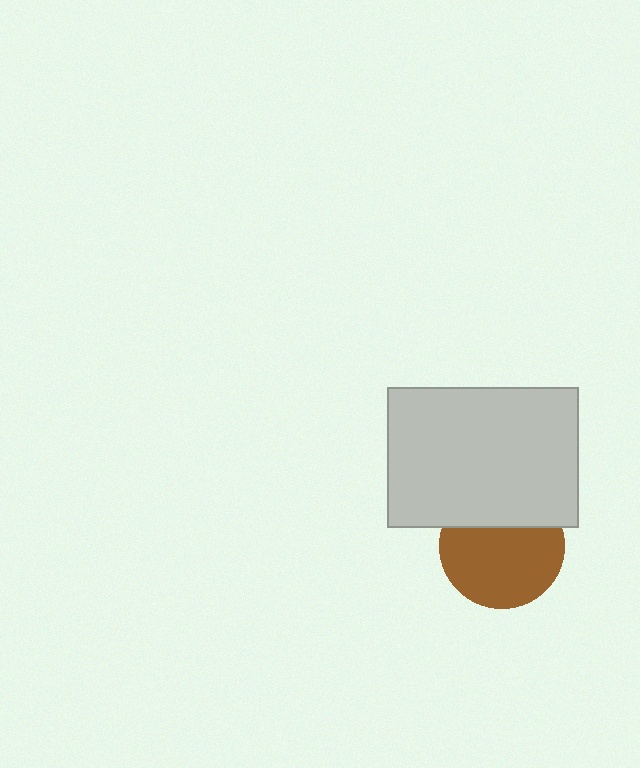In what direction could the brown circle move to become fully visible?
The brown circle could move down. That would shift it out from behind the light gray rectangle entirely.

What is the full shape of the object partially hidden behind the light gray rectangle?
The partially hidden object is a brown circle.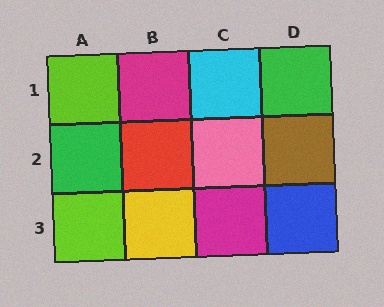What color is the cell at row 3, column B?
Yellow.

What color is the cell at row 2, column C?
Pink.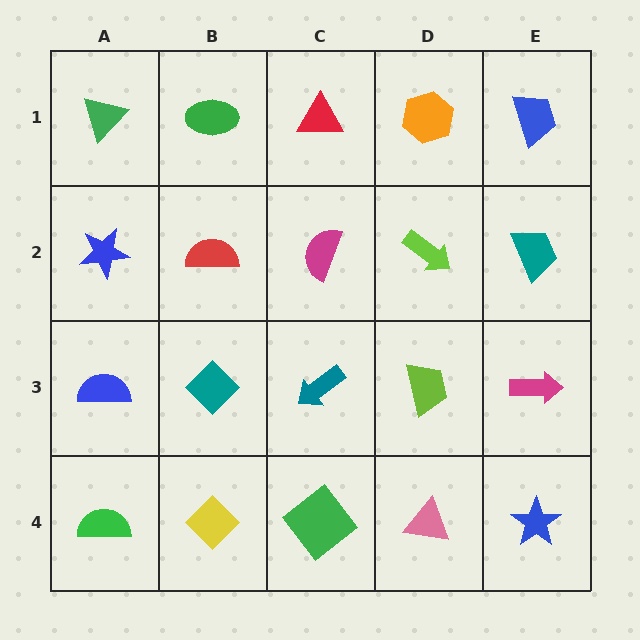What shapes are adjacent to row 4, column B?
A teal diamond (row 3, column B), a green semicircle (row 4, column A), a green diamond (row 4, column C).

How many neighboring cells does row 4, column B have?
3.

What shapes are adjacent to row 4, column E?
A magenta arrow (row 3, column E), a pink triangle (row 4, column D).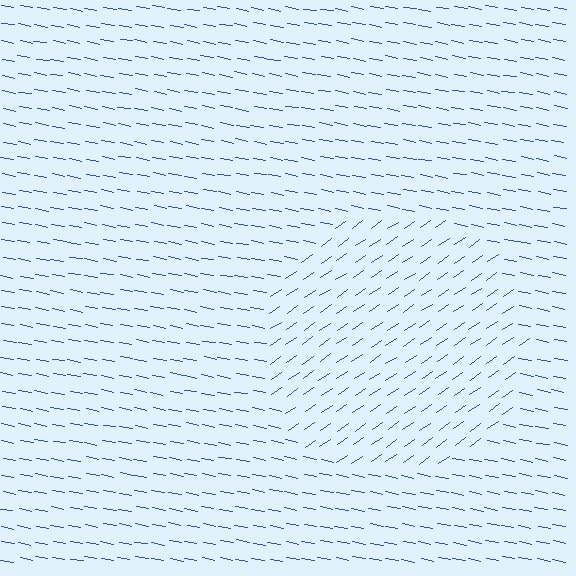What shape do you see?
I see a circle.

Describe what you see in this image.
The image is filled with small blue line segments. A circle region in the image has lines oriented differently from the surrounding lines, creating a visible texture boundary.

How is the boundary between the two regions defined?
The boundary is defined purely by a change in line orientation (approximately 45 degrees difference). All lines are the same color and thickness.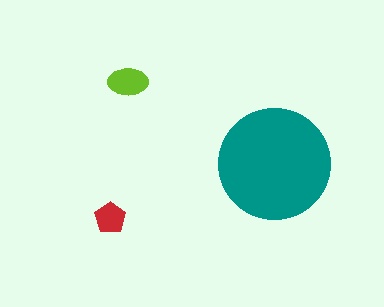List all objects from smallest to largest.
The red pentagon, the lime ellipse, the teal circle.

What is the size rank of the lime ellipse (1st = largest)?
2nd.